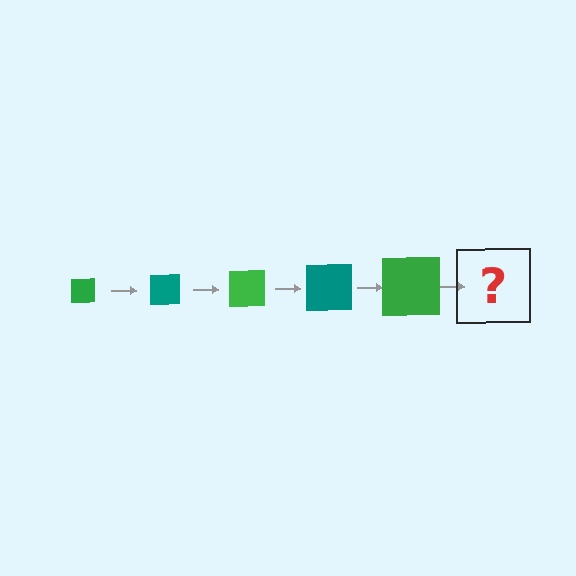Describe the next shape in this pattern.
It should be a teal square, larger than the previous one.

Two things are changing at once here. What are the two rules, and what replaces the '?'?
The two rules are that the square grows larger each step and the color cycles through green and teal. The '?' should be a teal square, larger than the previous one.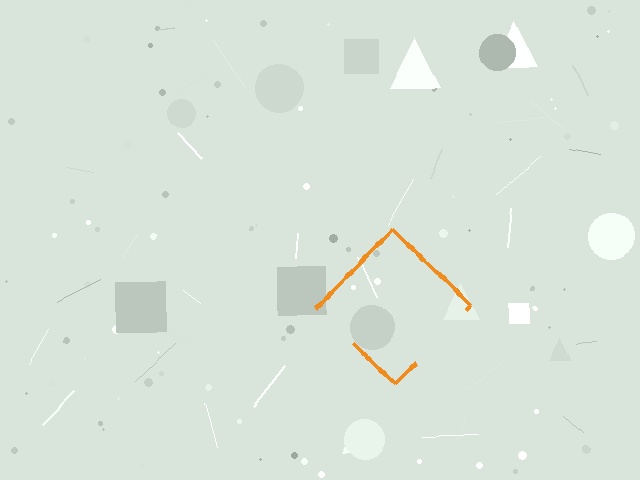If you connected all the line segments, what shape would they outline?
They would outline a diamond.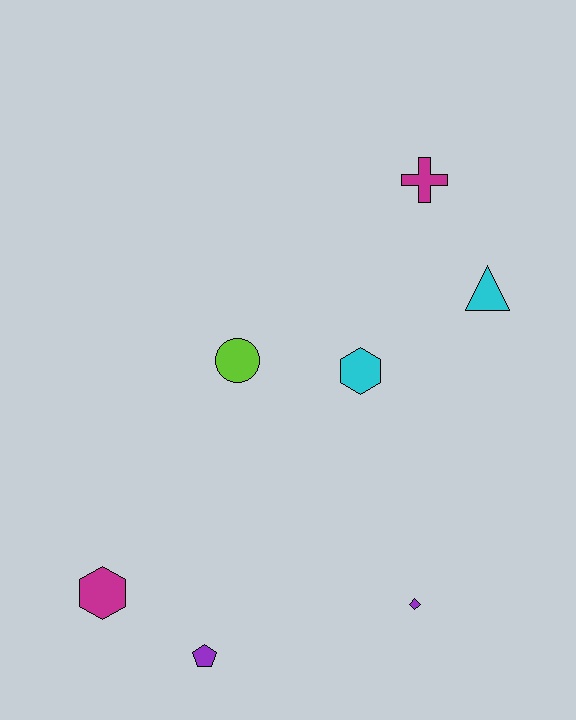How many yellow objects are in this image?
There are no yellow objects.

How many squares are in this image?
There are no squares.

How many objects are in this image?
There are 7 objects.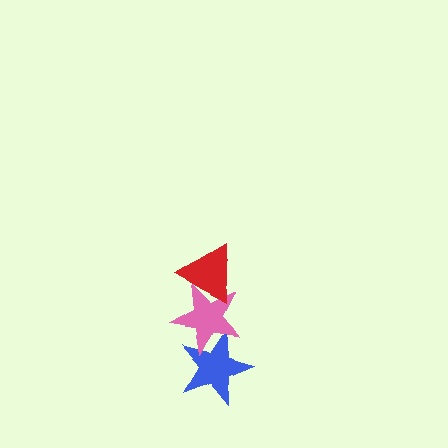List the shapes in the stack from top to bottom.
From top to bottom: the red triangle, the pink star, the blue star.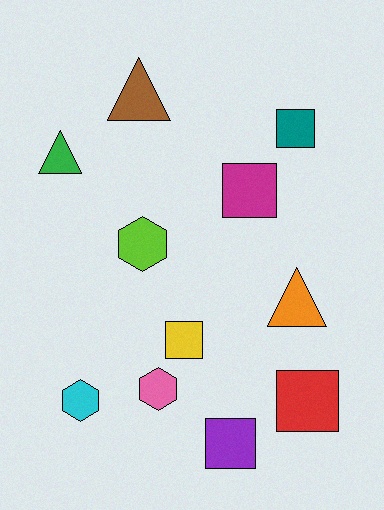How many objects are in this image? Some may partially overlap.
There are 11 objects.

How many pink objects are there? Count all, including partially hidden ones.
There is 1 pink object.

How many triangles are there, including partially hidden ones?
There are 3 triangles.